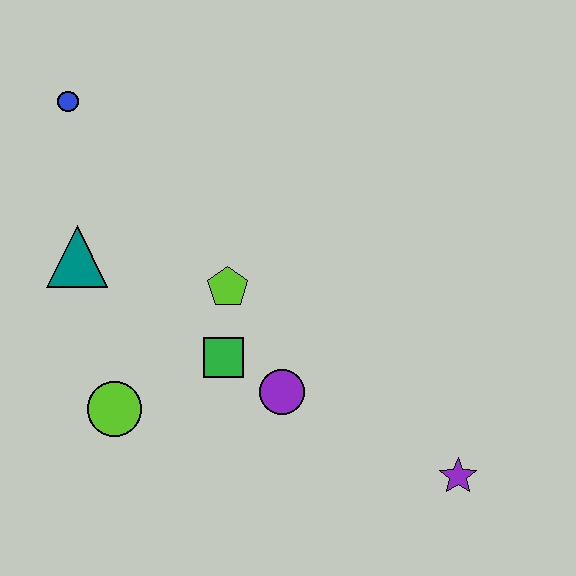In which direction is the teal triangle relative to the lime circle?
The teal triangle is above the lime circle.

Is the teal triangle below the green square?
No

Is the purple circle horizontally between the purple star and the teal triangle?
Yes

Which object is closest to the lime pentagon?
The green square is closest to the lime pentagon.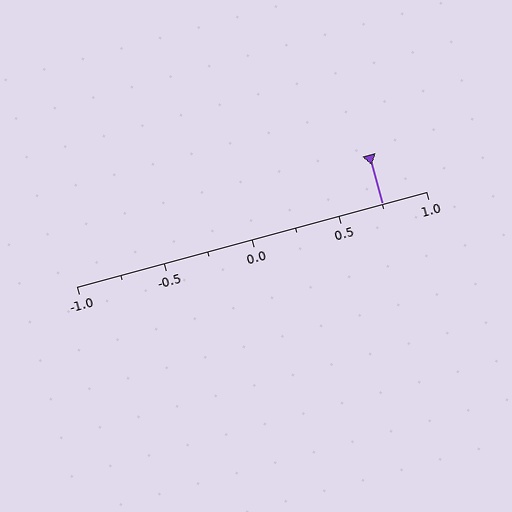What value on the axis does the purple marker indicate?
The marker indicates approximately 0.75.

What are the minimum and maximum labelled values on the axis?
The axis runs from -1.0 to 1.0.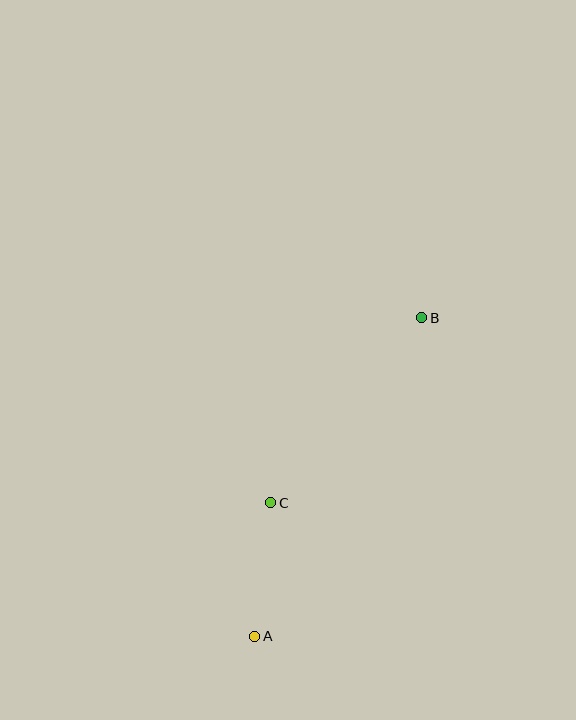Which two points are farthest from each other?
Points A and B are farthest from each other.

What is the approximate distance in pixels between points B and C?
The distance between B and C is approximately 239 pixels.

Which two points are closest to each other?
Points A and C are closest to each other.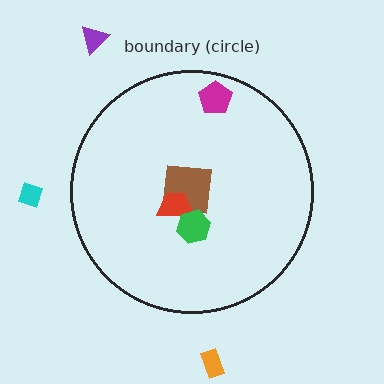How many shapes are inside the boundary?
4 inside, 3 outside.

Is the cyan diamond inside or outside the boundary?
Outside.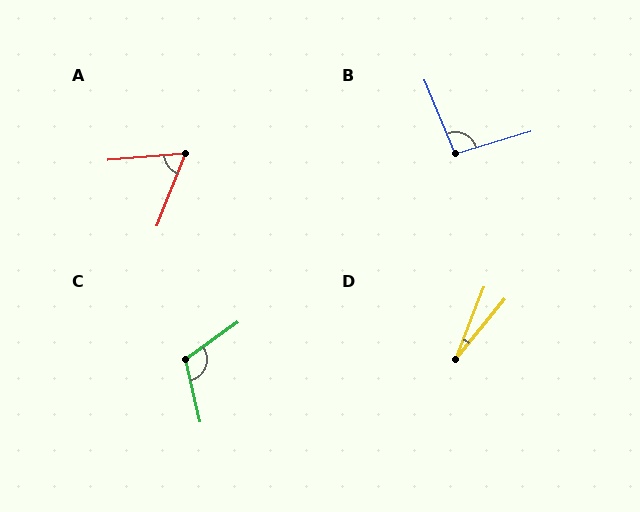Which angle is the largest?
C, at approximately 112 degrees.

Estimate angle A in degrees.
Approximately 63 degrees.